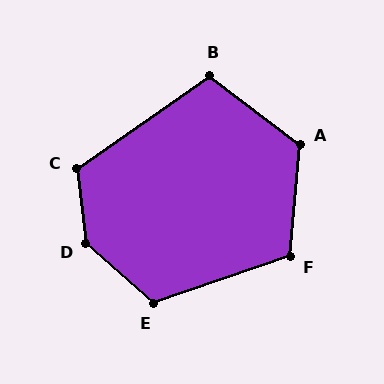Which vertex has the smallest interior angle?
B, at approximately 107 degrees.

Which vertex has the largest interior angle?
D, at approximately 139 degrees.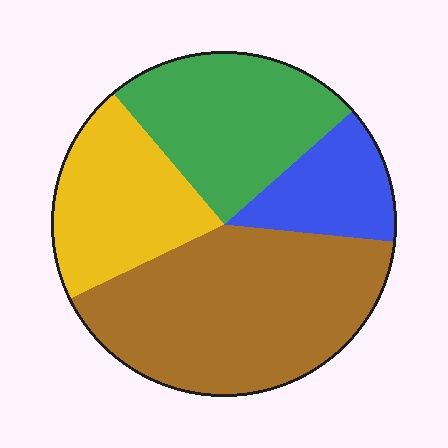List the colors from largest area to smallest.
From largest to smallest: brown, green, yellow, blue.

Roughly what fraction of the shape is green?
Green covers around 25% of the shape.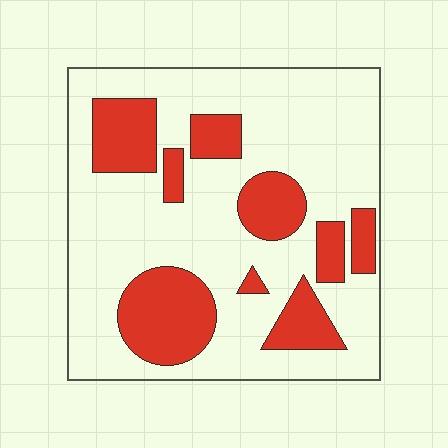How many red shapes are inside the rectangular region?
9.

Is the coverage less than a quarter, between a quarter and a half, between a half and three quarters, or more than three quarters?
Between a quarter and a half.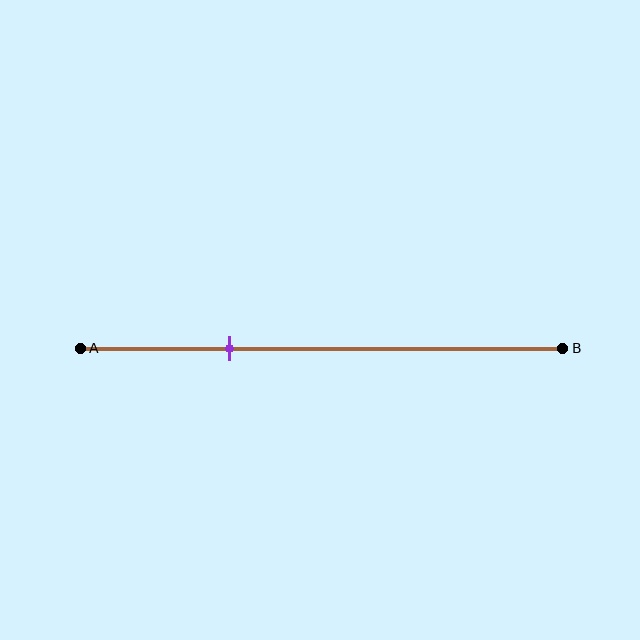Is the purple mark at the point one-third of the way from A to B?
Yes, the mark is approximately at the one-third point.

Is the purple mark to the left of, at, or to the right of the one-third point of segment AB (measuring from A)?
The purple mark is approximately at the one-third point of segment AB.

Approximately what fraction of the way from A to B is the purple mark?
The purple mark is approximately 30% of the way from A to B.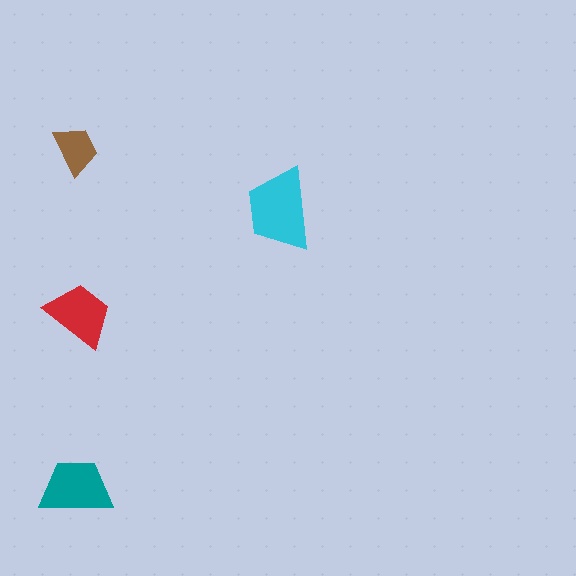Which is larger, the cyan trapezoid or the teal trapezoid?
The cyan one.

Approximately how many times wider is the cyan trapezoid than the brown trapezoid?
About 1.5 times wider.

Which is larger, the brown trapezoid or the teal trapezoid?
The teal one.